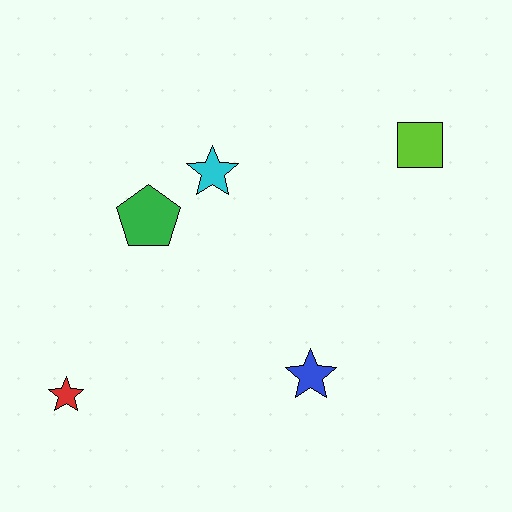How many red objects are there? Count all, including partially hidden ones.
There is 1 red object.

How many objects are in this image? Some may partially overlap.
There are 5 objects.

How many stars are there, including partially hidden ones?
There are 3 stars.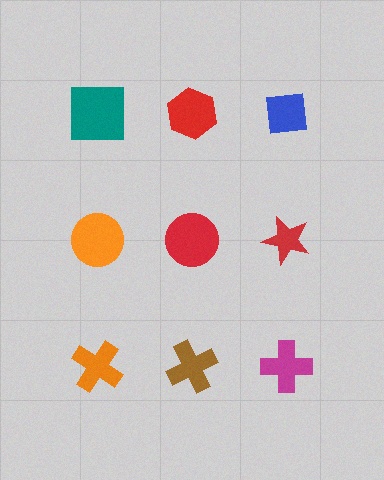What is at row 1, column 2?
A red hexagon.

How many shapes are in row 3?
3 shapes.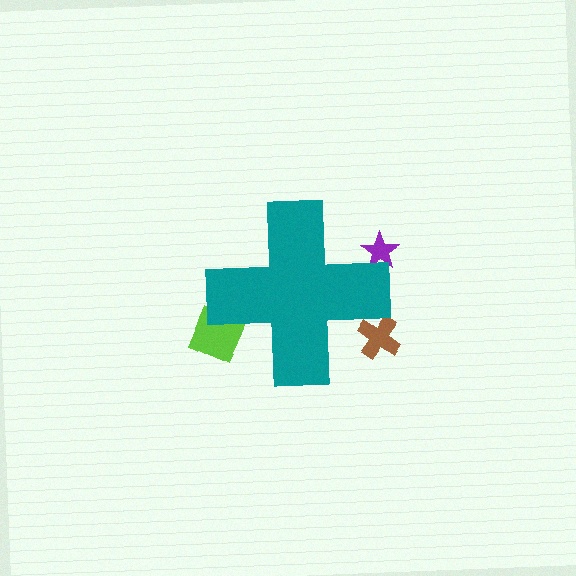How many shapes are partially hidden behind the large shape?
3 shapes are partially hidden.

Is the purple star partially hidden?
Yes, the purple star is partially hidden behind the teal cross.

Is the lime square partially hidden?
Yes, the lime square is partially hidden behind the teal cross.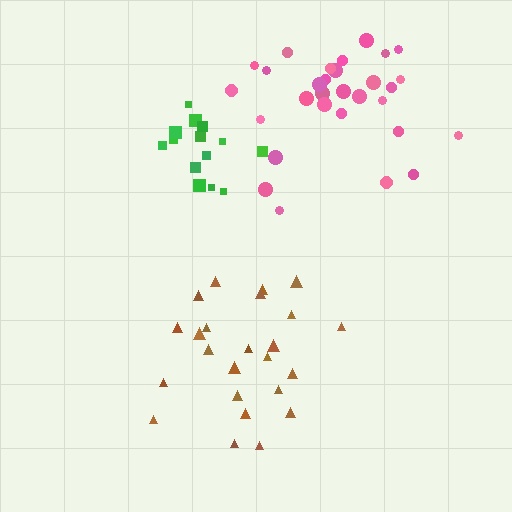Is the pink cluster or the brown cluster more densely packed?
Pink.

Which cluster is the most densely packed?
Green.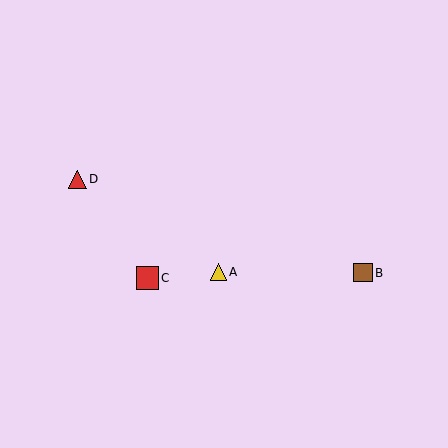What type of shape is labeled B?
Shape B is a brown square.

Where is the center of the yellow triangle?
The center of the yellow triangle is at (218, 272).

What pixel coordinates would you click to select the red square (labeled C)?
Click at (147, 278) to select the red square C.